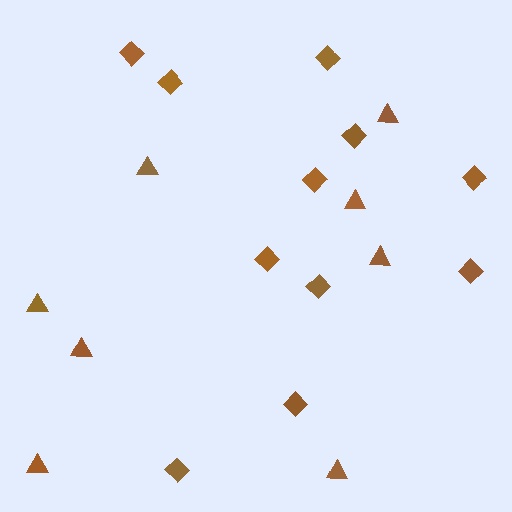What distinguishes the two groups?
There are 2 groups: one group of triangles (8) and one group of diamonds (11).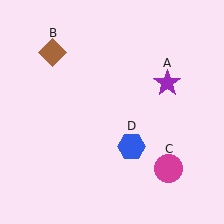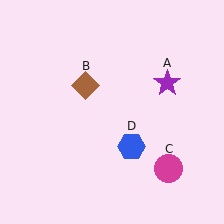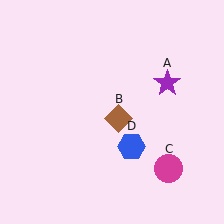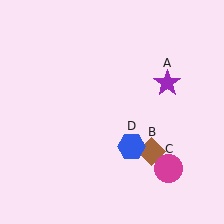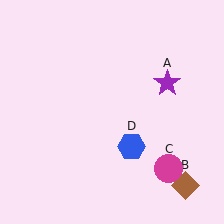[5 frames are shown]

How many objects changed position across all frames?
1 object changed position: brown diamond (object B).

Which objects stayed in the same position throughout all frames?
Purple star (object A) and magenta circle (object C) and blue hexagon (object D) remained stationary.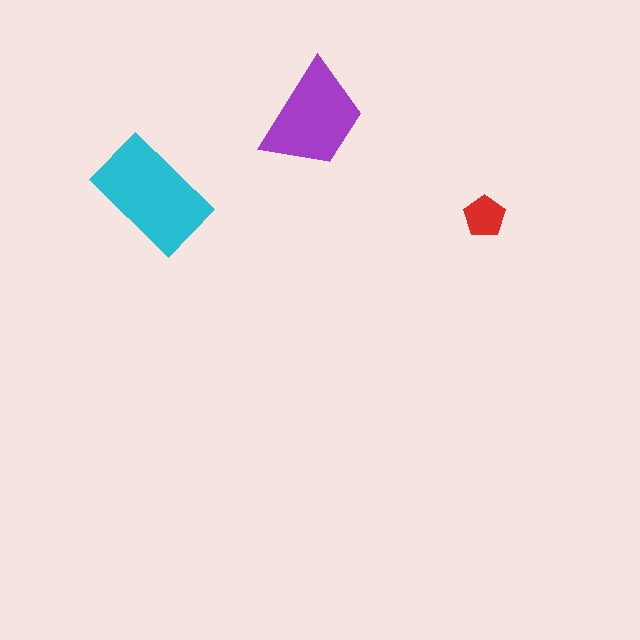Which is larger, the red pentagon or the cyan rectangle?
The cyan rectangle.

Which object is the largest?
The cyan rectangle.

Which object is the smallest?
The red pentagon.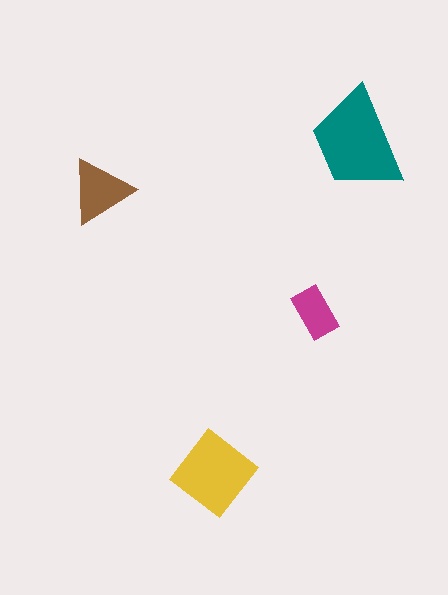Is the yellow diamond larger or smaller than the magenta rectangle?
Larger.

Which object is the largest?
The teal trapezoid.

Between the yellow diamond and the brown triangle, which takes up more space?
The yellow diamond.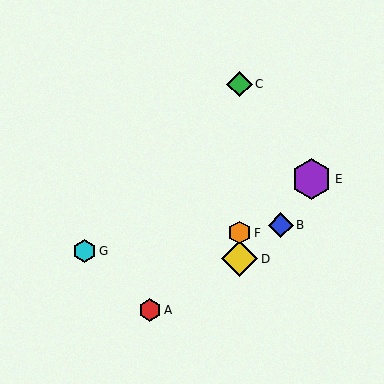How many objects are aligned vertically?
3 objects (C, D, F) are aligned vertically.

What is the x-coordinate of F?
Object F is at x≈239.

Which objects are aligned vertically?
Objects C, D, F are aligned vertically.